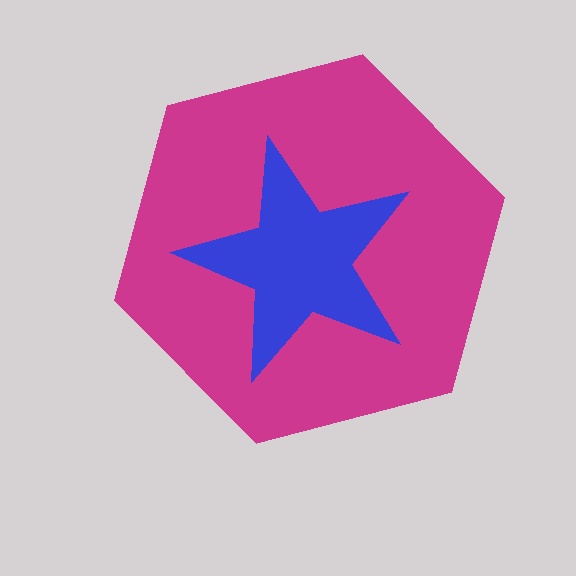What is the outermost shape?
The magenta hexagon.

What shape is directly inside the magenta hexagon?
The blue star.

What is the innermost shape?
The blue star.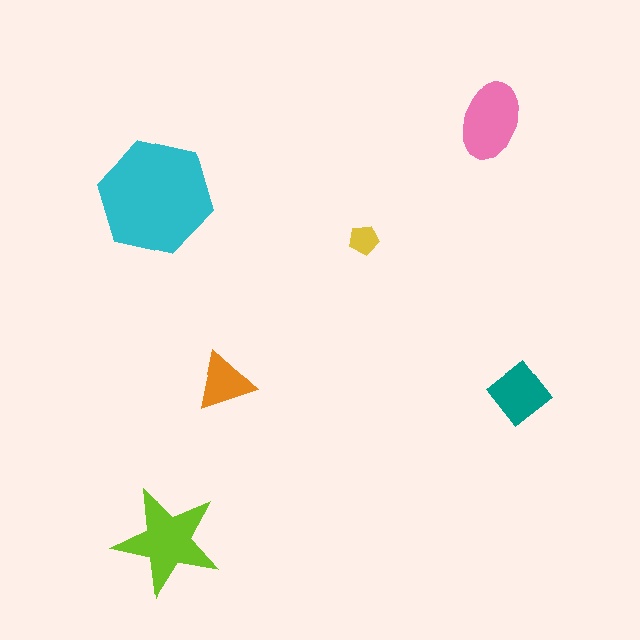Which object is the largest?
The cyan hexagon.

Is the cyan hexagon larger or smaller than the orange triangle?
Larger.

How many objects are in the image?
There are 6 objects in the image.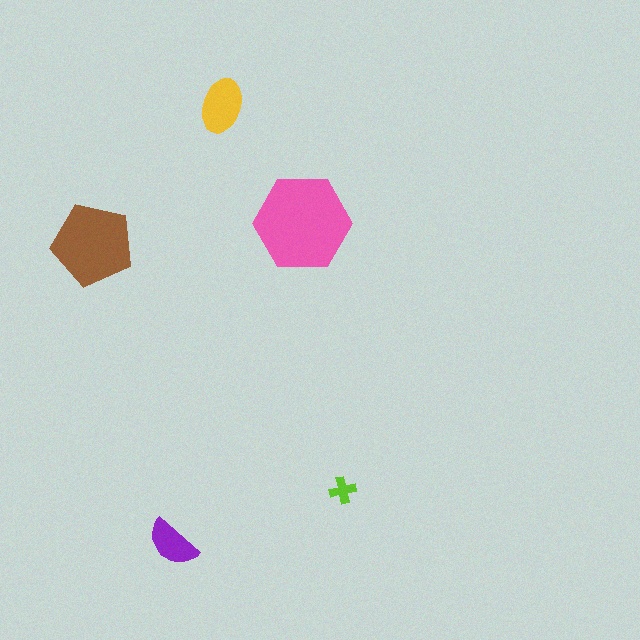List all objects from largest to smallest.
The pink hexagon, the brown pentagon, the yellow ellipse, the purple semicircle, the lime cross.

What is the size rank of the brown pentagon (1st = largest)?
2nd.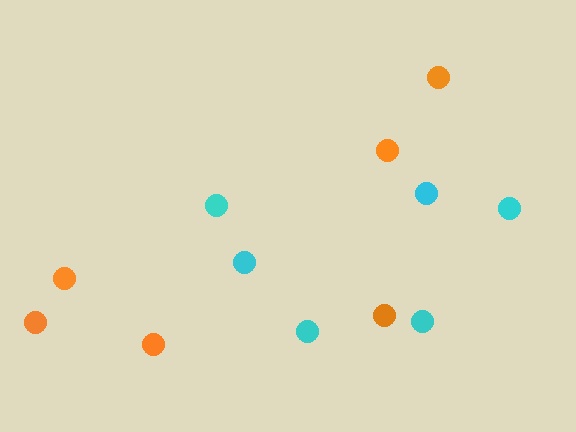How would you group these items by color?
There are 2 groups: one group of orange circles (6) and one group of cyan circles (6).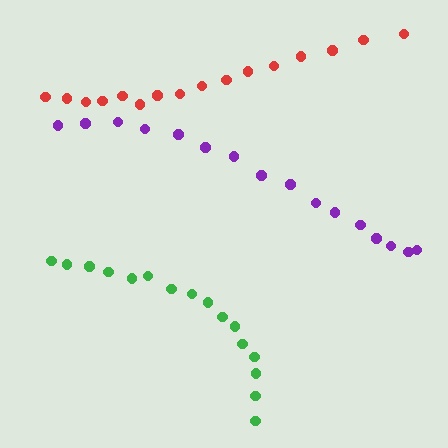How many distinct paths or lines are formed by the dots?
There are 3 distinct paths.